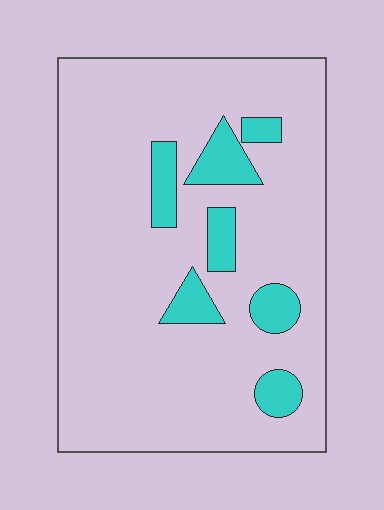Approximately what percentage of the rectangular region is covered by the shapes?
Approximately 15%.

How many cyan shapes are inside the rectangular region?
7.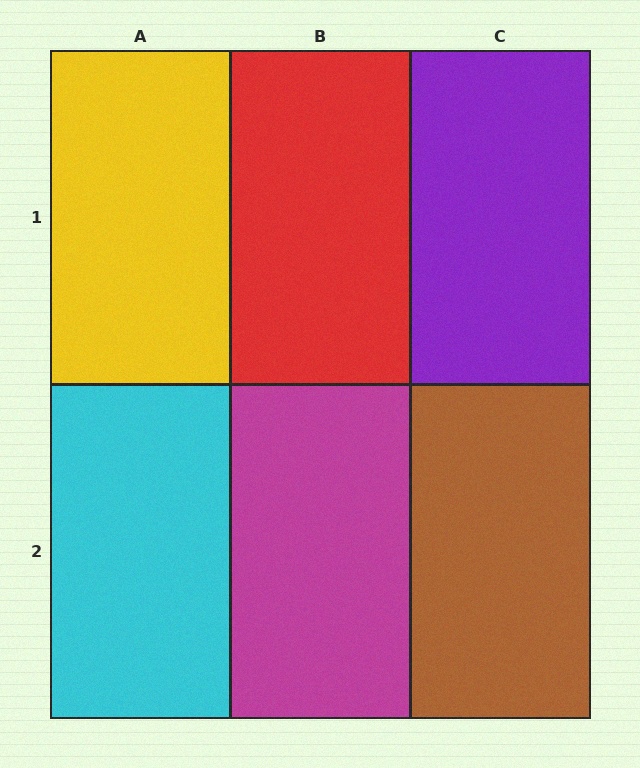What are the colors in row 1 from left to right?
Yellow, red, purple.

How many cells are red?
1 cell is red.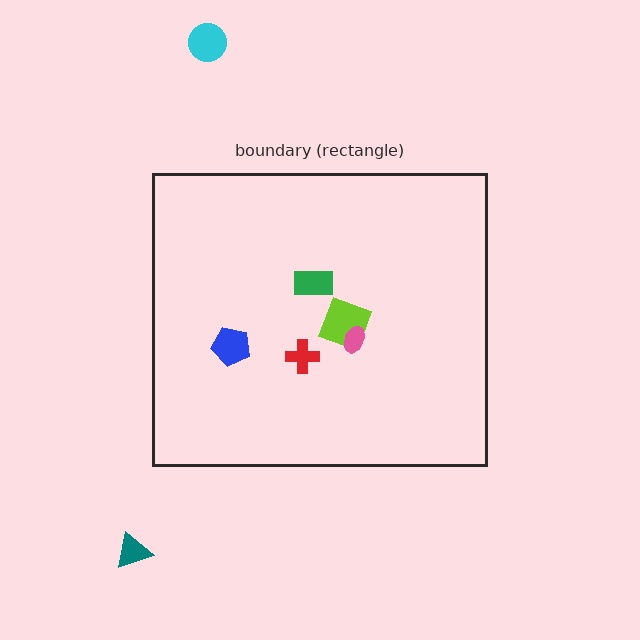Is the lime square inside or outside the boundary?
Inside.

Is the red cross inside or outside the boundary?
Inside.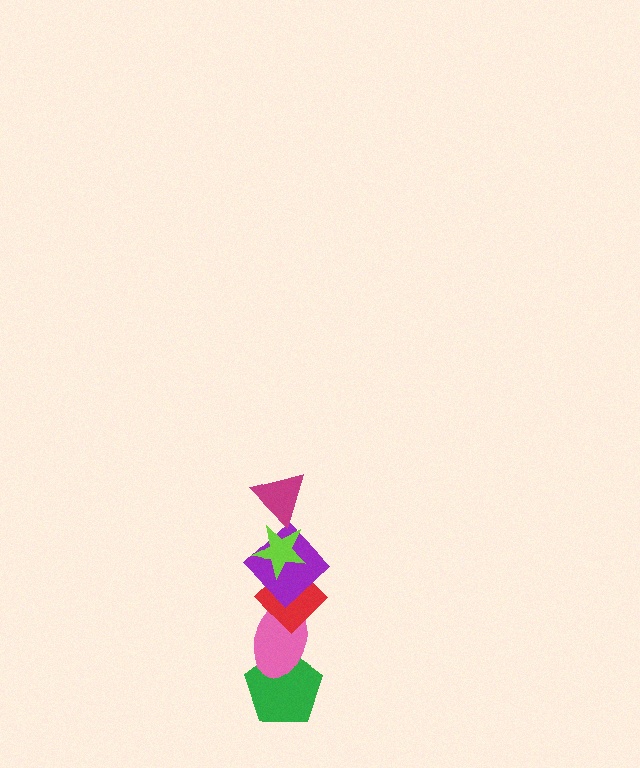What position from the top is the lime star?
The lime star is 2nd from the top.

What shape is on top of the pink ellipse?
The red diamond is on top of the pink ellipse.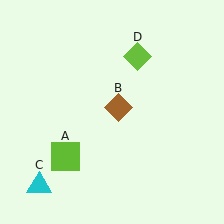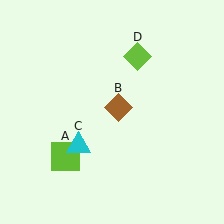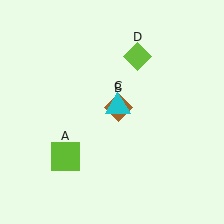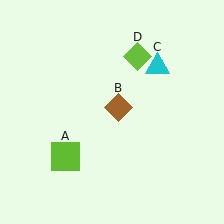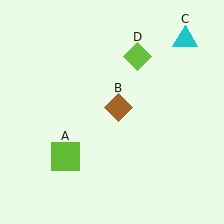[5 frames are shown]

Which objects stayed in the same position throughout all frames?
Lime square (object A) and brown diamond (object B) and lime diamond (object D) remained stationary.